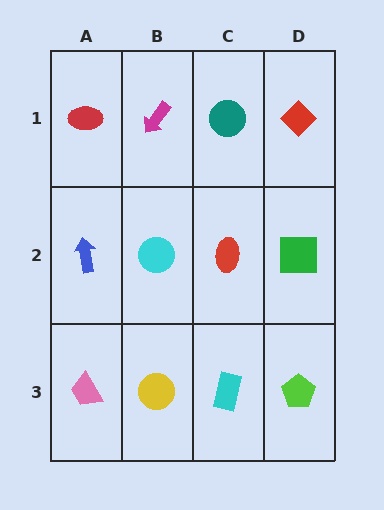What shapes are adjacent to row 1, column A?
A blue arrow (row 2, column A), a magenta arrow (row 1, column B).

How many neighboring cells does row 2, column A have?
3.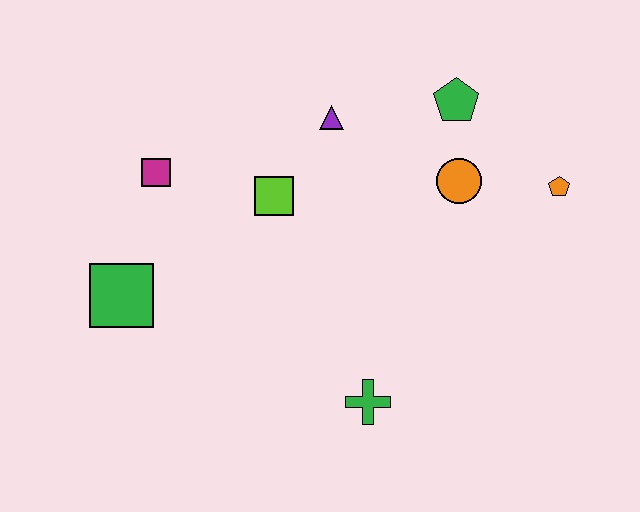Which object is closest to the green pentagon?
The orange circle is closest to the green pentagon.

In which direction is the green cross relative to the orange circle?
The green cross is below the orange circle.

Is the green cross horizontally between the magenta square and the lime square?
No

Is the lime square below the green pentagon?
Yes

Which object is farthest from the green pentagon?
The green square is farthest from the green pentagon.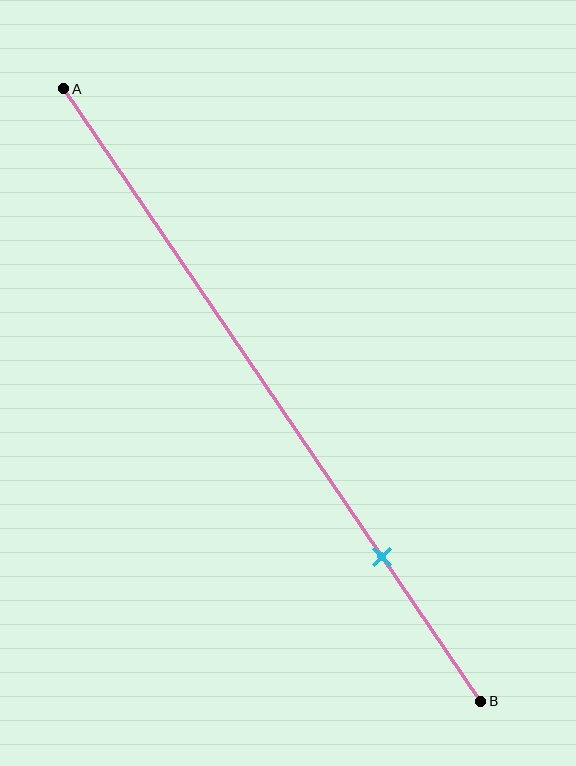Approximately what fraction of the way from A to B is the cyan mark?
The cyan mark is approximately 75% of the way from A to B.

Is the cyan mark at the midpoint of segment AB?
No, the mark is at about 75% from A, not at the 50% midpoint.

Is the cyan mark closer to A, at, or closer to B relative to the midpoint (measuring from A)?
The cyan mark is closer to point B than the midpoint of segment AB.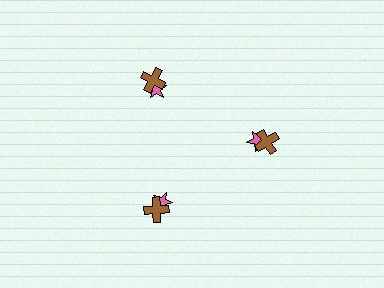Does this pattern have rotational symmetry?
Yes, this pattern has 3-fold rotational symmetry. It looks the same after rotating 120 degrees around the center.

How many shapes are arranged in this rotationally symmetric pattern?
There are 6 shapes, arranged in 3 groups of 2.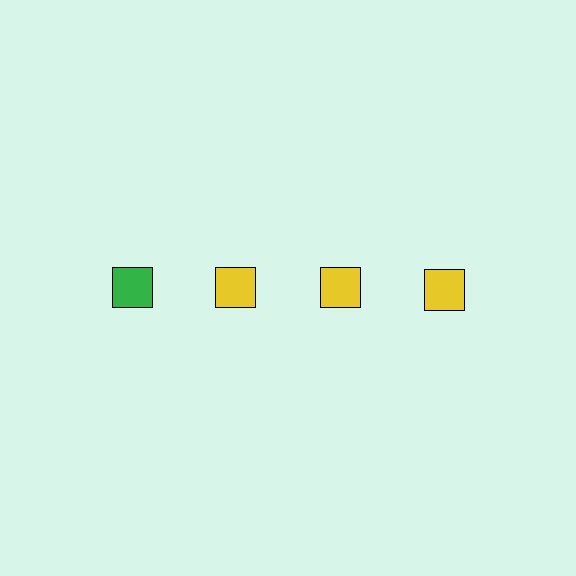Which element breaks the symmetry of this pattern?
The green square in the top row, leftmost column breaks the symmetry. All other shapes are yellow squares.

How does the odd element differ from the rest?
It has a different color: green instead of yellow.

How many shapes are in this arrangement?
There are 4 shapes arranged in a grid pattern.